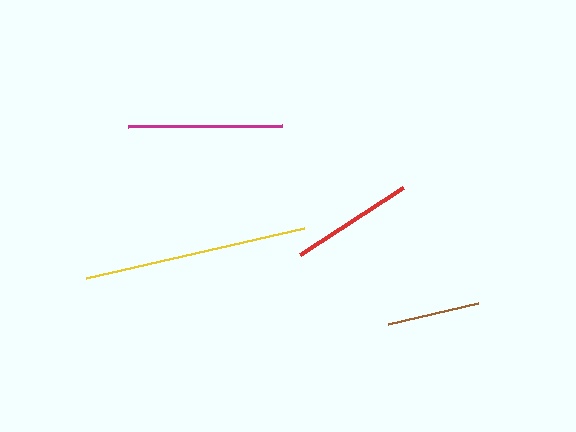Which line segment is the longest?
The yellow line is the longest at approximately 224 pixels.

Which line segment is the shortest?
The brown line is the shortest at approximately 92 pixels.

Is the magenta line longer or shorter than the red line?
The magenta line is longer than the red line.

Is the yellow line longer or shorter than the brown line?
The yellow line is longer than the brown line.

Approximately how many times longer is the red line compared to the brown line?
The red line is approximately 1.3 times the length of the brown line.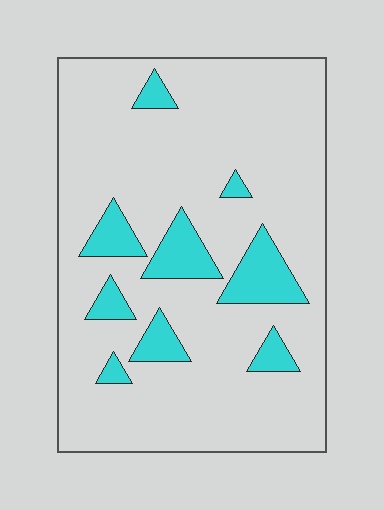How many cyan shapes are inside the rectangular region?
9.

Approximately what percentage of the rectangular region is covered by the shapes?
Approximately 15%.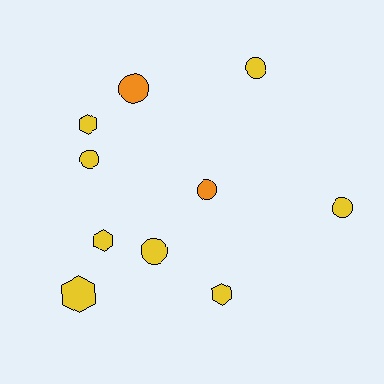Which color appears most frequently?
Yellow, with 8 objects.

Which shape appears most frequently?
Circle, with 6 objects.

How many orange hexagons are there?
There are no orange hexagons.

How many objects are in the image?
There are 10 objects.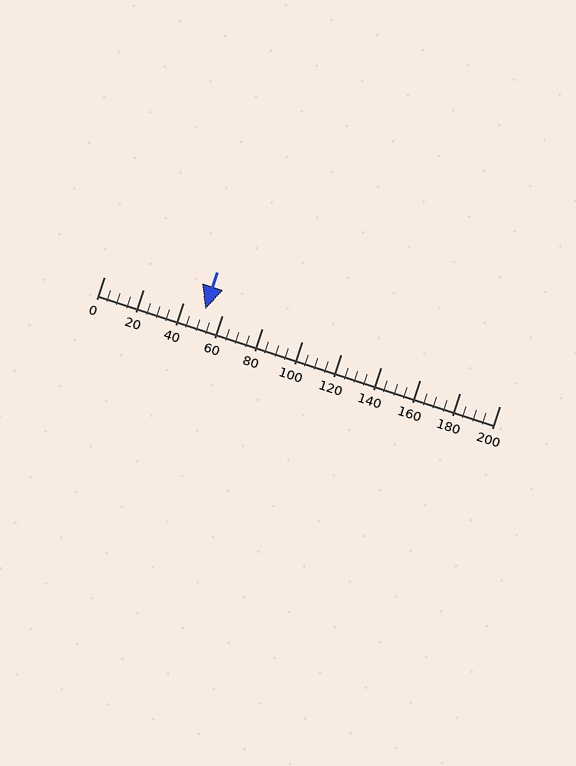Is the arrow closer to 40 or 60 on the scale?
The arrow is closer to 60.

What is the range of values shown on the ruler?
The ruler shows values from 0 to 200.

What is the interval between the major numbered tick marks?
The major tick marks are spaced 20 units apart.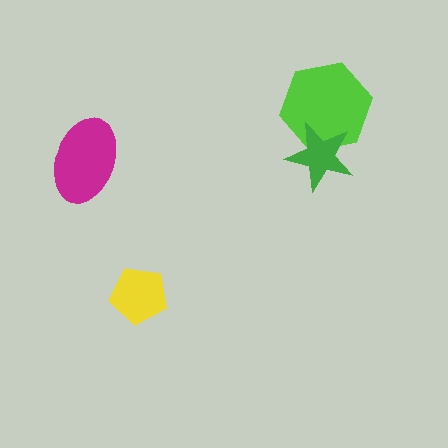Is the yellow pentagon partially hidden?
No, no other shape covers it.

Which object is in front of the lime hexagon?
The green star is in front of the lime hexagon.